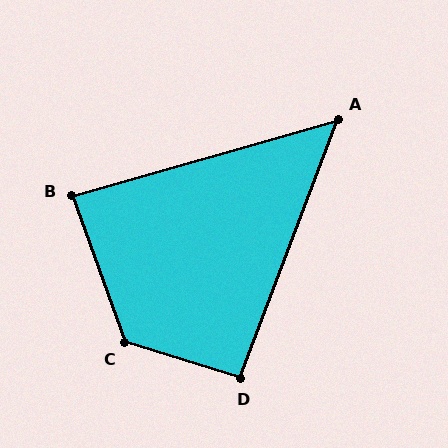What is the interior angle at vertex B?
Approximately 86 degrees (approximately right).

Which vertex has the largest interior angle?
C, at approximately 127 degrees.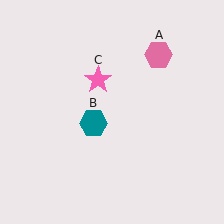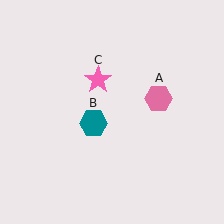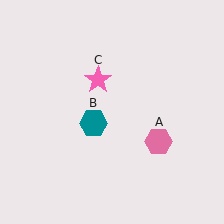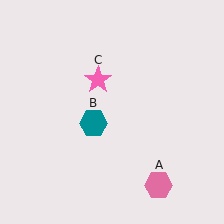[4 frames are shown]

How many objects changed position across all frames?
1 object changed position: pink hexagon (object A).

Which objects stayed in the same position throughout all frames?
Teal hexagon (object B) and pink star (object C) remained stationary.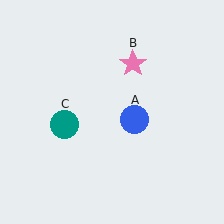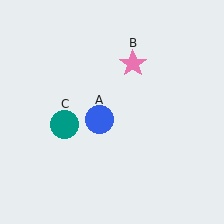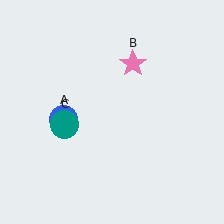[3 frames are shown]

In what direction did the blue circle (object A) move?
The blue circle (object A) moved left.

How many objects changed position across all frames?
1 object changed position: blue circle (object A).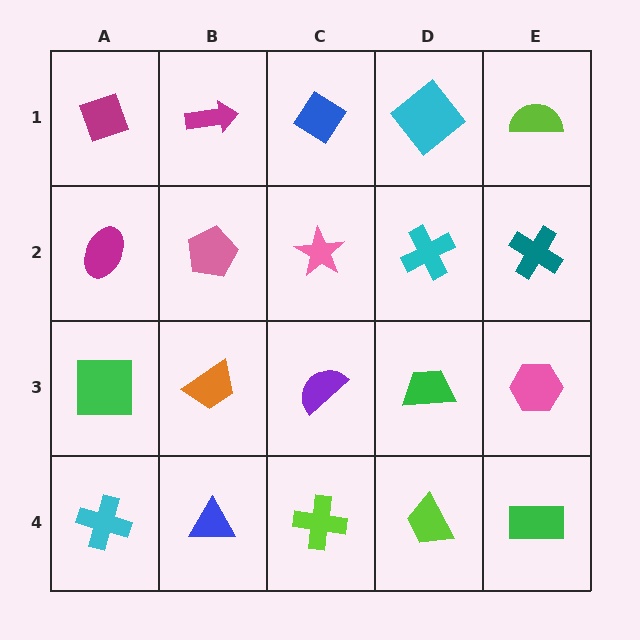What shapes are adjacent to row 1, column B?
A pink pentagon (row 2, column B), a magenta diamond (row 1, column A), a blue diamond (row 1, column C).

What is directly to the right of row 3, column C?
A green trapezoid.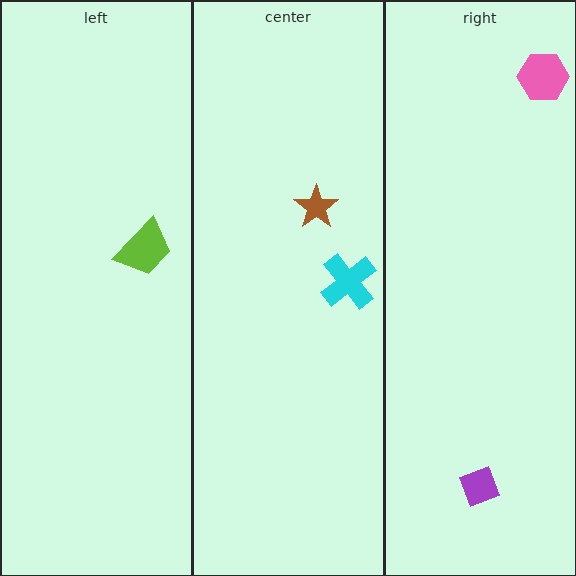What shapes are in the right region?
The purple diamond, the pink hexagon.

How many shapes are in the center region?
2.